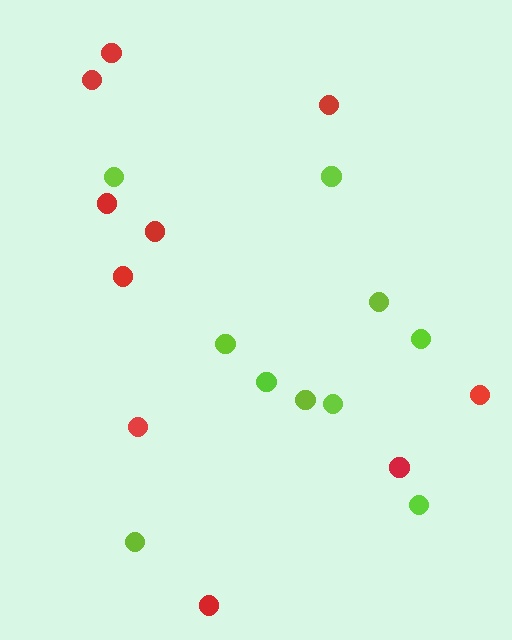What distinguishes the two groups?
There are 2 groups: one group of lime circles (10) and one group of red circles (10).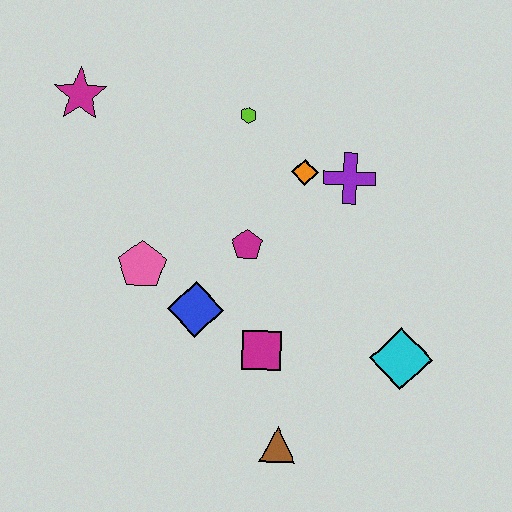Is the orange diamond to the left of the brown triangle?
No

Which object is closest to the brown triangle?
The magenta square is closest to the brown triangle.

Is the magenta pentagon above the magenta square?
Yes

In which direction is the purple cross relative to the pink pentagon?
The purple cross is to the right of the pink pentagon.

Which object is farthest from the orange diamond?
The brown triangle is farthest from the orange diamond.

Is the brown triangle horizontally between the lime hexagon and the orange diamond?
Yes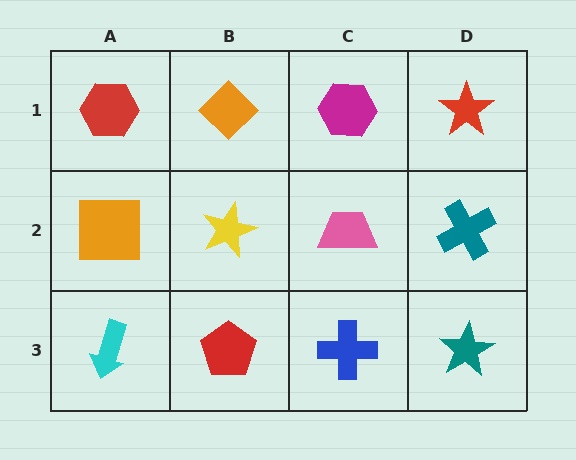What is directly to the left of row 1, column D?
A magenta hexagon.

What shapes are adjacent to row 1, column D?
A teal cross (row 2, column D), a magenta hexagon (row 1, column C).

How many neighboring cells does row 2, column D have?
3.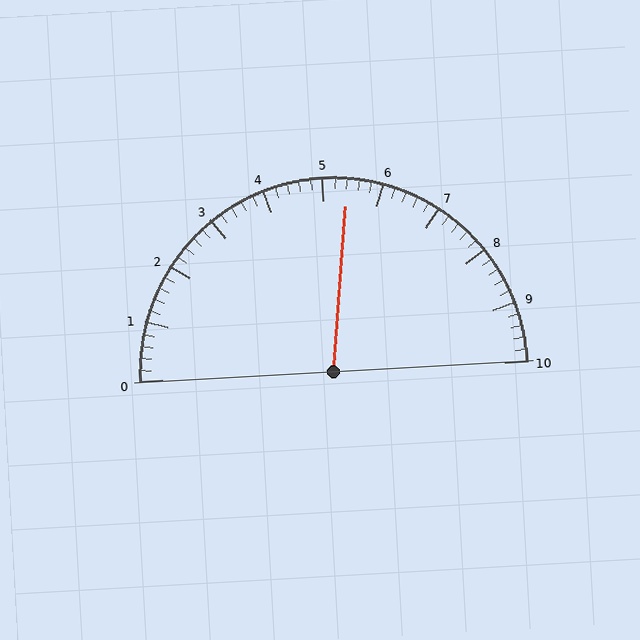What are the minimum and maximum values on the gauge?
The gauge ranges from 0 to 10.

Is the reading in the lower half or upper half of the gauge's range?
The reading is in the upper half of the range (0 to 10).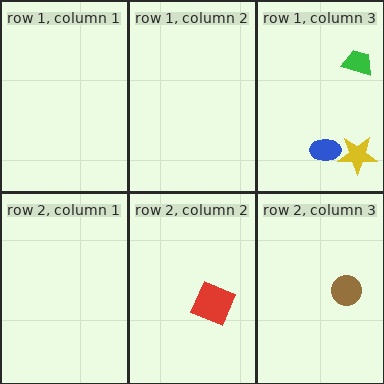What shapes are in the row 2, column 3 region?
The brown circle.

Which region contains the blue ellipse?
The row 1, column 3 region.